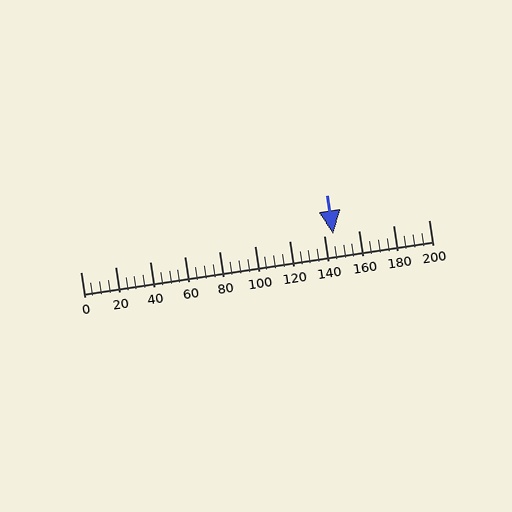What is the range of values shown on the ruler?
The ruler shows values from 0 to 200.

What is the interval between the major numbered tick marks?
The major tick marks are spaced 20 units apart.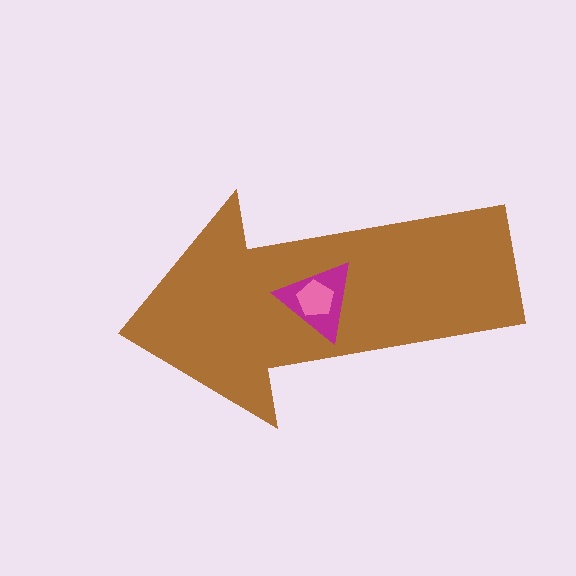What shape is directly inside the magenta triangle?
The pink pentagon.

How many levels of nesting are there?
3.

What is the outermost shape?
The brown arrow.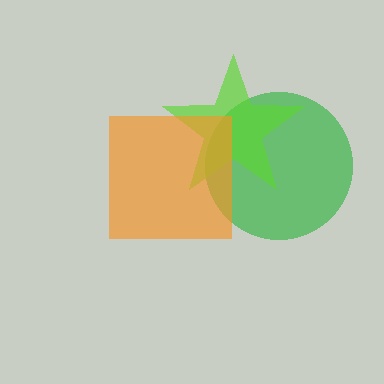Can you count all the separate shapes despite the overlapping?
Yes, there are 3 separate shapes.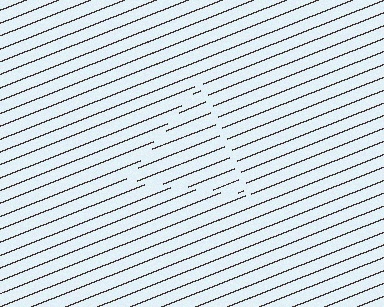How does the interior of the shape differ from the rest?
The interior of the shape contains the same grating, shifted by half a period — the contour is defined by the phase discontinuity where line-ends from the inner and outer gratings abut.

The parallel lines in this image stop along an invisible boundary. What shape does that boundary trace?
An illusory triangle. The interior of the shape contains the same grating, shifted by half a period — the contour is defined by the phase discontinuity where line-ends from the inner and outer gratings abut.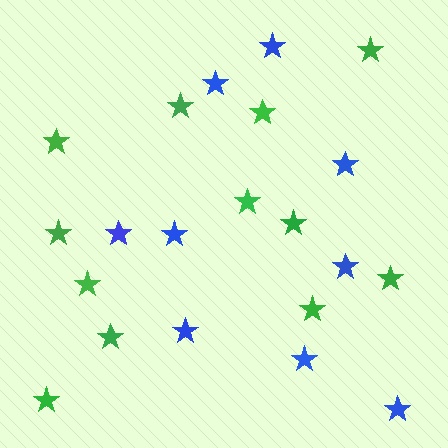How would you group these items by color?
There are 2 groups: one group of blue stars (9) and one group of green stars (12).